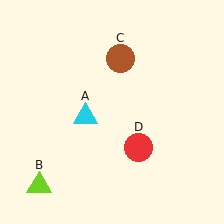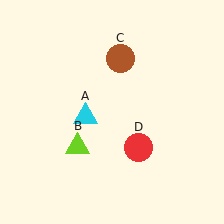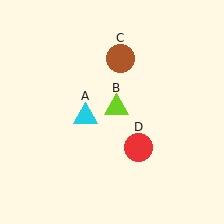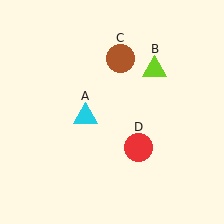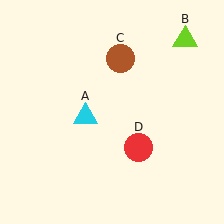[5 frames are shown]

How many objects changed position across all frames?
1 object changed position: lime triangle (object B).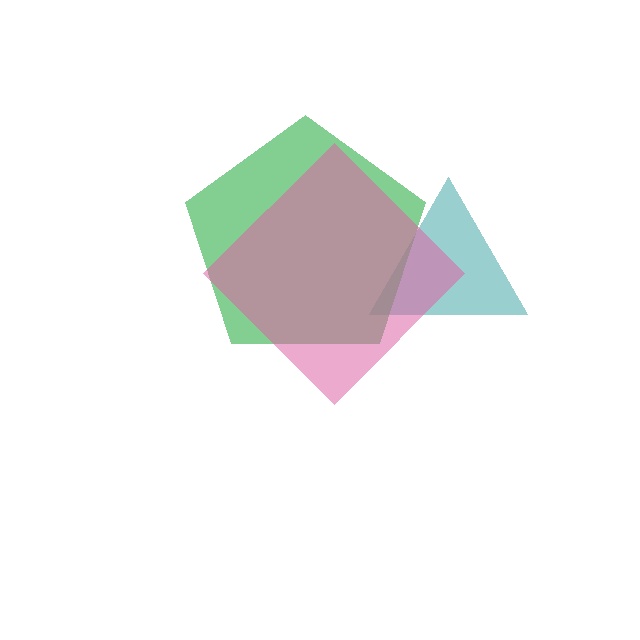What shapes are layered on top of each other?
The layered shapes are: a teal triangle, a green pentagon, a pink diamond.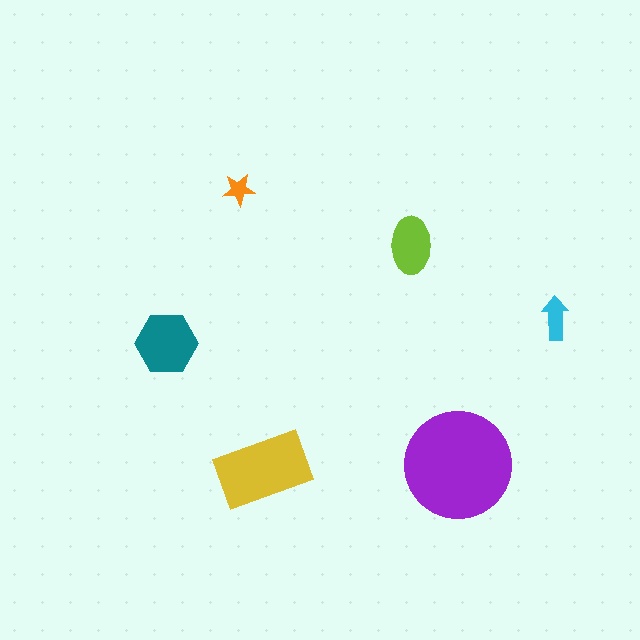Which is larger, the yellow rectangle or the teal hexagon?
The yellow rectangle.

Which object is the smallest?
The orange star.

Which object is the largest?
The purple circle.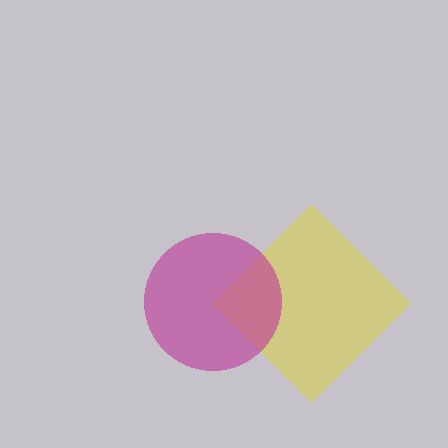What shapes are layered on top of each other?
The layered shapes are: a yellow diamond, a magenta circle.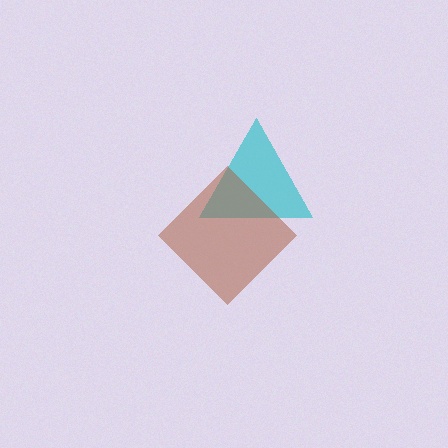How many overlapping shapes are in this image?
There are 2 overlapping shapes in the image.